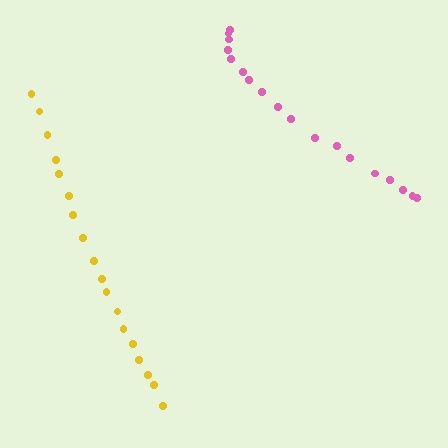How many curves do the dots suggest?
There are 2 distinct paths.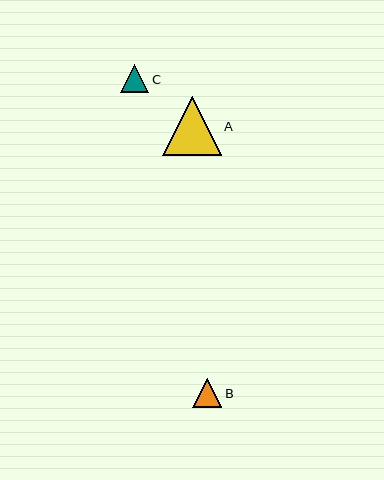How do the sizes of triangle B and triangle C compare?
Triangle B and triangle C are approximately the same size.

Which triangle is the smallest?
Triangle C is the smallest with a size of approximately 28 pixels.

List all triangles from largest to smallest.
From largest to smallest: A, B, C.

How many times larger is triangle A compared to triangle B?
Triangle A is approximately 2.0 times the size of triangle B.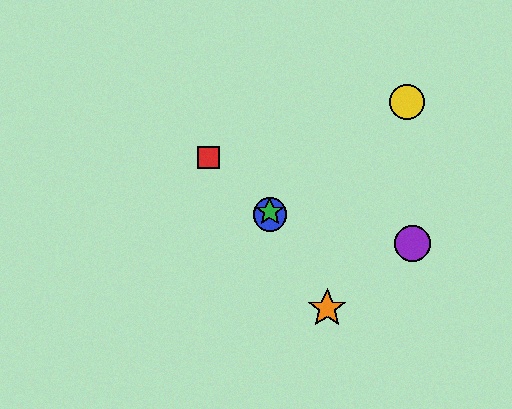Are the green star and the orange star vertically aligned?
No, the green star is at x≈270 and the orange star is at x≈327.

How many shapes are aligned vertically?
2 shapes (the blue circle, the green star) are aligned vertically.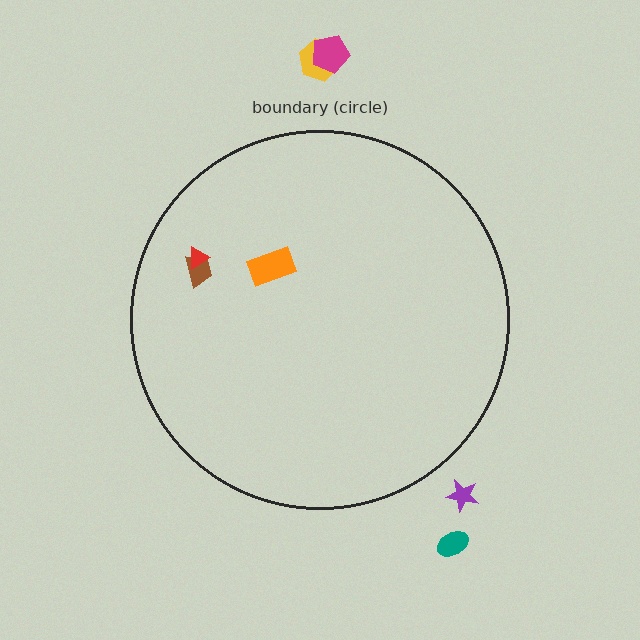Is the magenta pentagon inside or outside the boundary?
Outside.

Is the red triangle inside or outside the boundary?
Inside.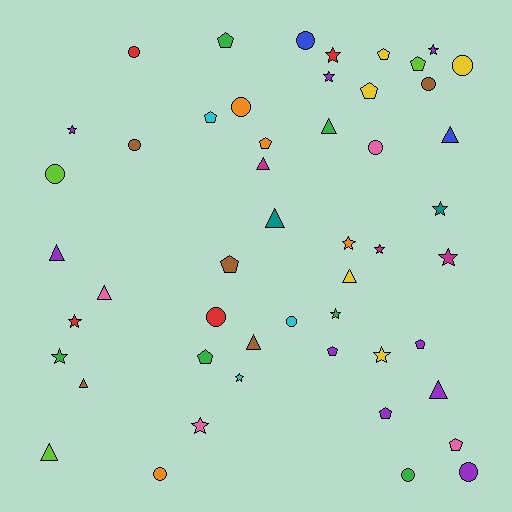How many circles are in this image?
There are 13 circles.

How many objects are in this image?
There are 50 objects.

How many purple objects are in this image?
There are 9 purple objects.